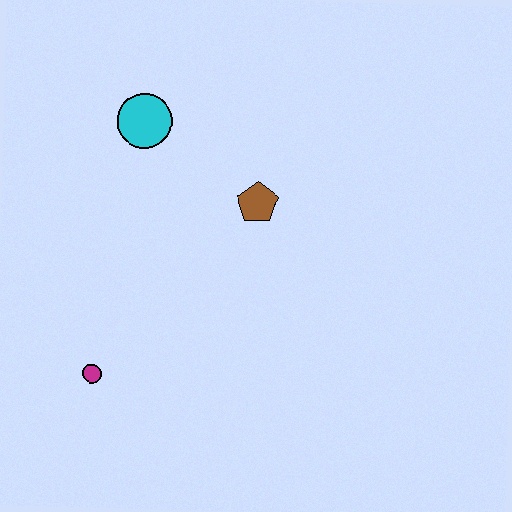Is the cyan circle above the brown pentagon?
Yes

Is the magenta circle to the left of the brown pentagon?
Yes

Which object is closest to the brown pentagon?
The cyan circle is closest to the brown pentagon.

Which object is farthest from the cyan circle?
The magenta circle is farthest from the cyan circle.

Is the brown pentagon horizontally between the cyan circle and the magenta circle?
No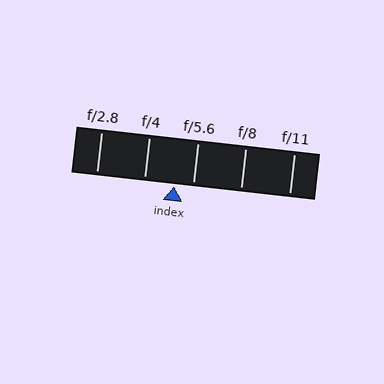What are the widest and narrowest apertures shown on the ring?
The widest aperture shown is f/2.8 and the narrowest is f/11.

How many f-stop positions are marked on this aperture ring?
There are 5 f-stop positions marked.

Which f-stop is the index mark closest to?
The index mark is closest to f/5.6.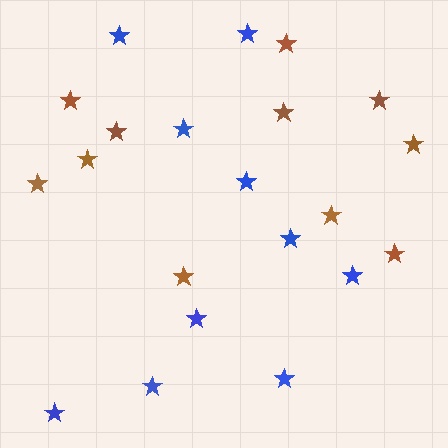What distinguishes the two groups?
There are 2 groups: one group of blue stars (10) and one group of brown stars (11).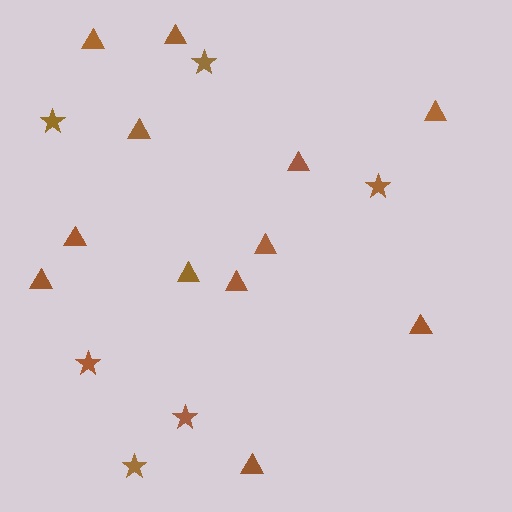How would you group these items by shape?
There are 2 groups: one group of stars (6) and one group of triangles (12).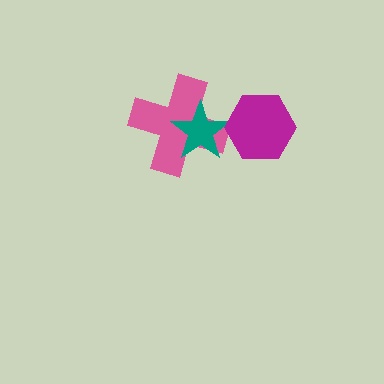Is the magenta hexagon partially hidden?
No, no other shape covers it.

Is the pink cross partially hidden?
Yes, it is partially covered by another shape.